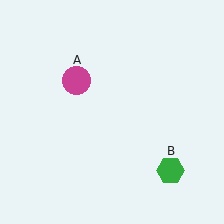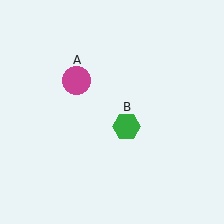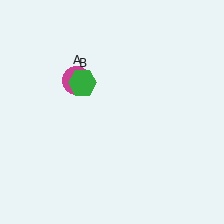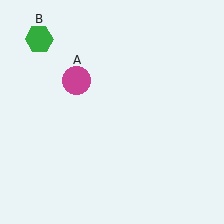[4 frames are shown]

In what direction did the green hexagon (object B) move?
The green hexagon (object B) moved up and to the left.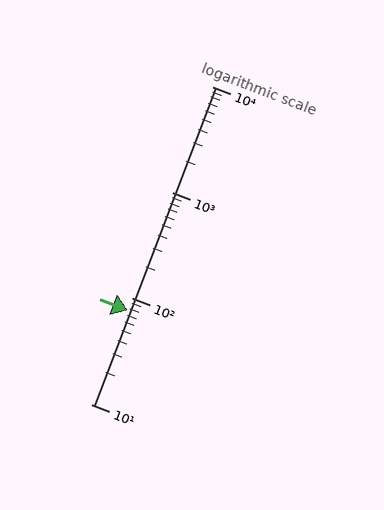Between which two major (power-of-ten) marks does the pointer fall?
The pointer is between 10 and 100.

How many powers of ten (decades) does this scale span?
The scale spans 3 decades, from 10 to 10000.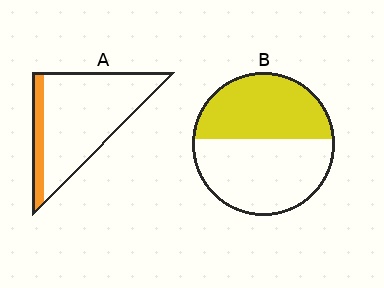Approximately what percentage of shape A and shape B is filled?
A is approximately 15% and B is approximately 45%.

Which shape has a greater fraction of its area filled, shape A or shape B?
Shape B.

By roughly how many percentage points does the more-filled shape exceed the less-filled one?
By roughly 30 percentage points (B over A).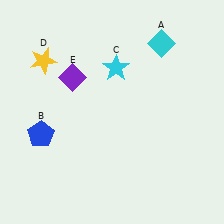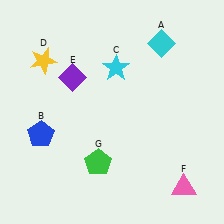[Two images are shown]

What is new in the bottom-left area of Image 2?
A green pentagon (G) was added in the bottom-left area of Image 2.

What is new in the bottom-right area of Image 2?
A pink triangle (F) was added in the bottom-right area of Image 2.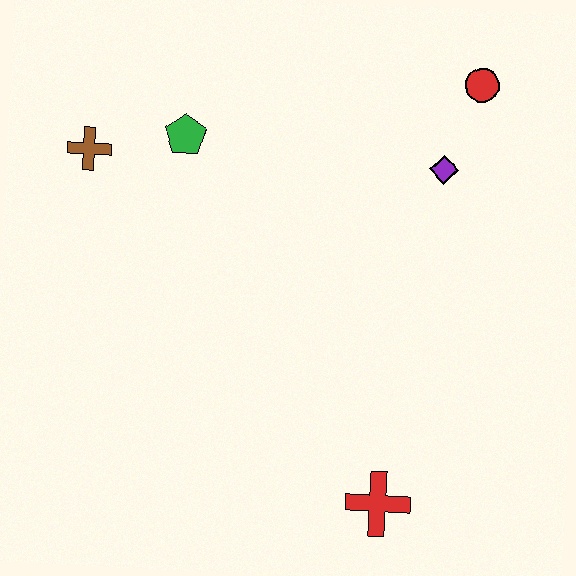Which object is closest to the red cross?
The purple diamond is closest to the red cross.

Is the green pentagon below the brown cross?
No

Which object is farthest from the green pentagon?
The red cross is farthest from the green pentagon.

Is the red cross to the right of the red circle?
No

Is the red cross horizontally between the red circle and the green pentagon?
Yes